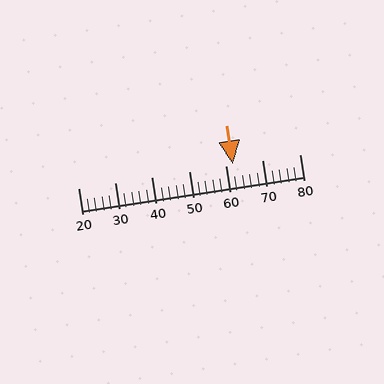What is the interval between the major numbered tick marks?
The major tick marks are spaced 10 units apart.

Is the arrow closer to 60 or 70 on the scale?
The arrow is closer to 60.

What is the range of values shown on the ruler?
The ruler shows values from 20 to 80.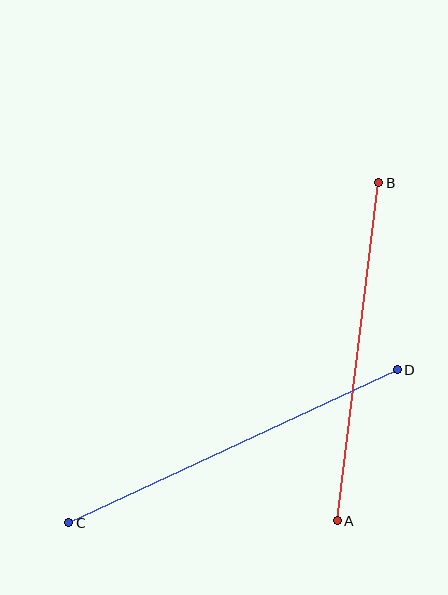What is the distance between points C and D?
The distance is approximately 363 pixels.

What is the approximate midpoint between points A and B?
The midpoint is at approximately (358, 352) pixels.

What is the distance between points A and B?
The distance is approximately 341 pixels.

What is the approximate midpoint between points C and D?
The midpoint is at approximately (233, 446) pixels.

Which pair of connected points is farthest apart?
Points C and D are farthest apart.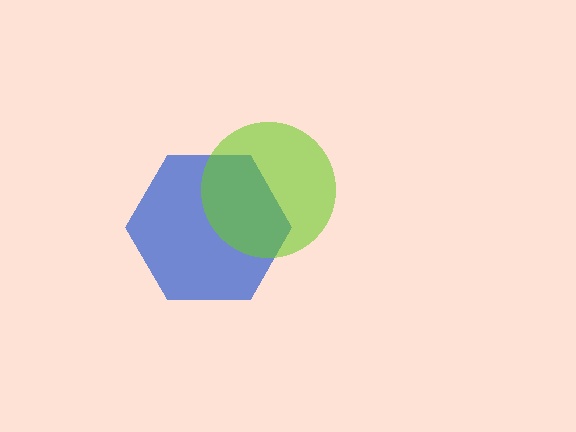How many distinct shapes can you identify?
There are 2 distinct shapes: a blue hexagon, a lime circle.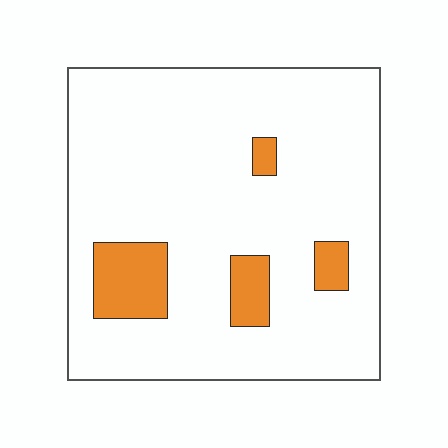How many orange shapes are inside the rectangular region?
4.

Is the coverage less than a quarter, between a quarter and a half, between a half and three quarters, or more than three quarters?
Less than a quarter.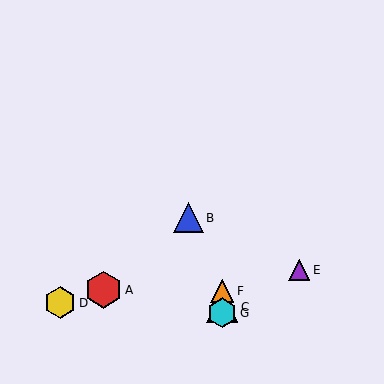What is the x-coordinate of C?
Object C is at x≈222.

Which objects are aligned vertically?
Objects C, F, G are aligned vertically.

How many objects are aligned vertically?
3 objects (C, F, G) are aligned vertically.